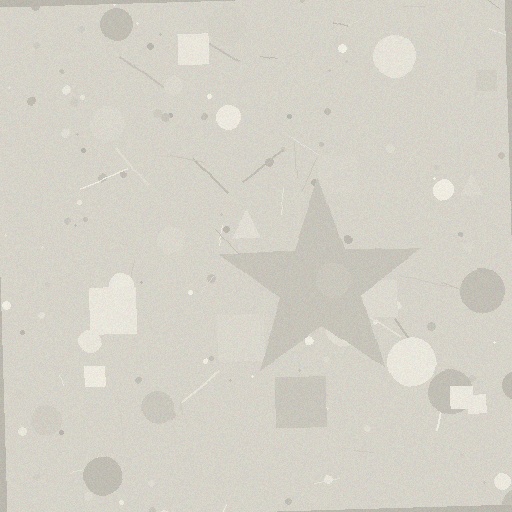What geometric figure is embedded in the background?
A star is embedded in the background.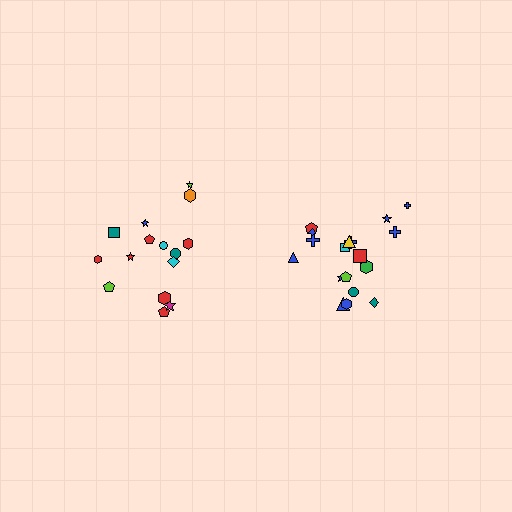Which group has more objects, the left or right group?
The right group.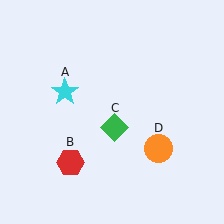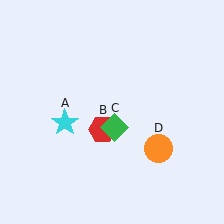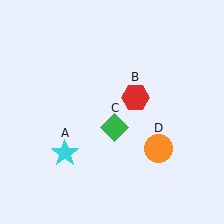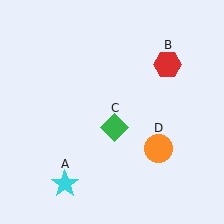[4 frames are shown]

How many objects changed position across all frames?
2 objects changed position: cyan star (object A), red hexagon (object B).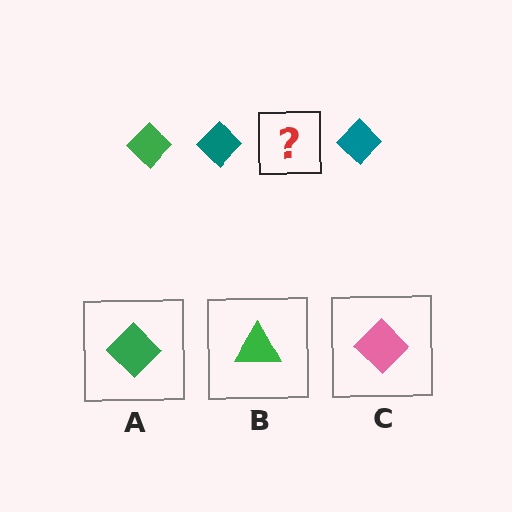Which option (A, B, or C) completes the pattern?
A.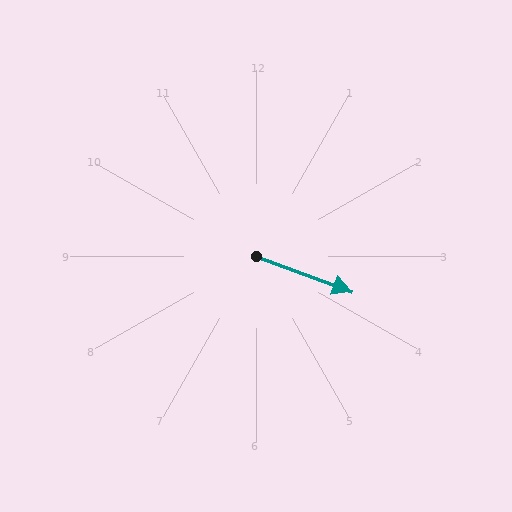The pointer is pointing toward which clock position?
Roughly 4 o'clock.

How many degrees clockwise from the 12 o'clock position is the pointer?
Approximately 111 degrees.